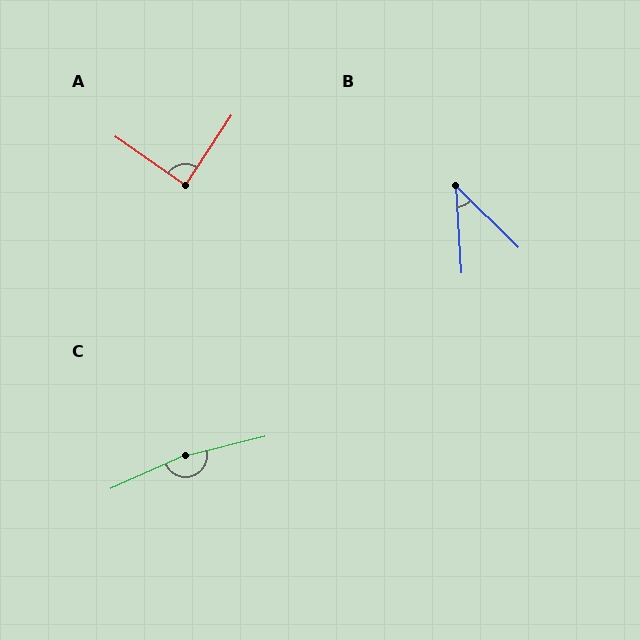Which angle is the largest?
C, at approximately 170 degrees.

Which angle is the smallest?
B, at approximately 42 degrees.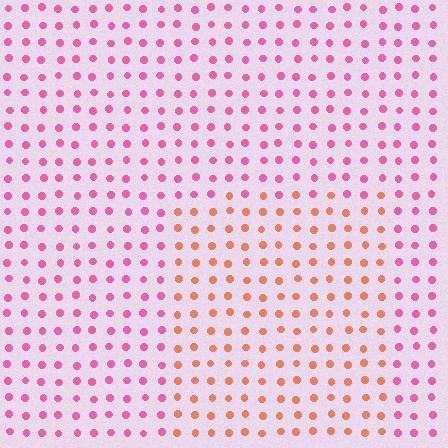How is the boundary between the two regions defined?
The boundary is defined purely by a slight shift in hue (about 47 degrees). Spacing, size, and orientation are identical on both sides.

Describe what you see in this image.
The image is filled with small pink elements in a uniform arrangement. A rectangle-shaped region is visible where the elements are tinted to a slightly different hue, forming a subtle color boundary.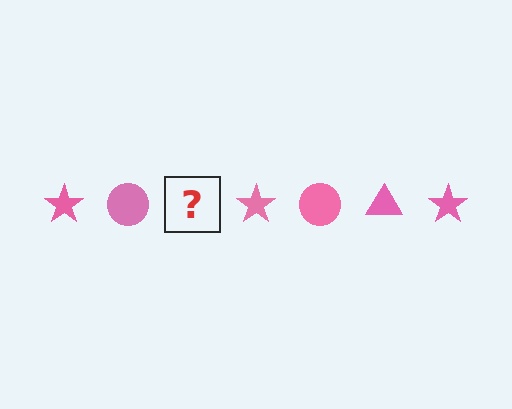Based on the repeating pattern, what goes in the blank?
The blank should be a pink triangle.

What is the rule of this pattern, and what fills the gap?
The rule is that the pattern cycles through star, circle, triangle shapes in pink. The gap should be filled with a pink triangle.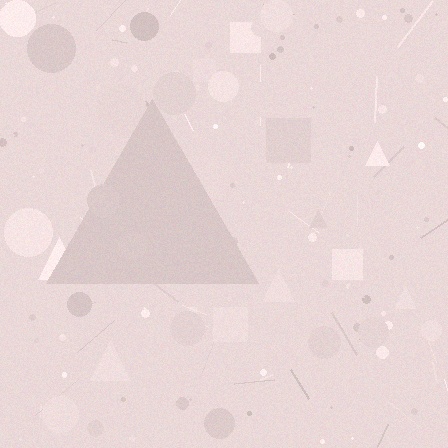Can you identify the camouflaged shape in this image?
The camouflaged shape is a triangle.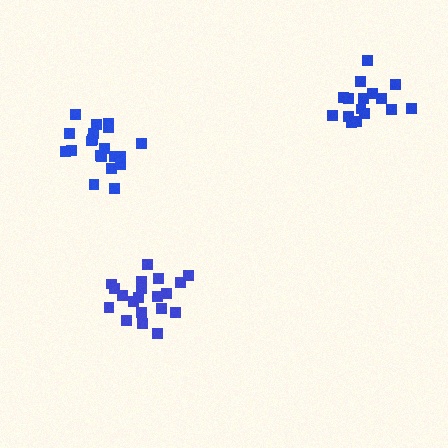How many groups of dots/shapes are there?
There are 3 groups.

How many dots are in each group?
Group 1: 16 dots, Group 2: 20 dots, Group 3: 20 dots (56 total).